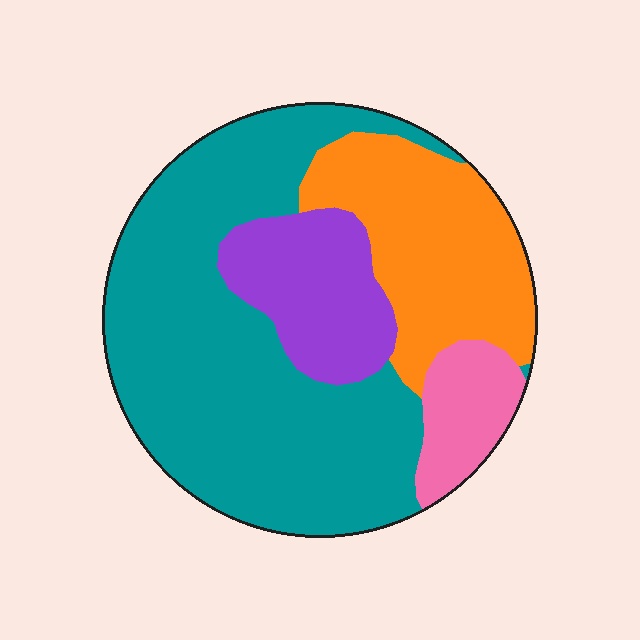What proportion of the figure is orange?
Orange takes up about one quarter (1/4) of the figure.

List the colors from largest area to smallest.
From largest to smallest: teal, orange, purple, pink.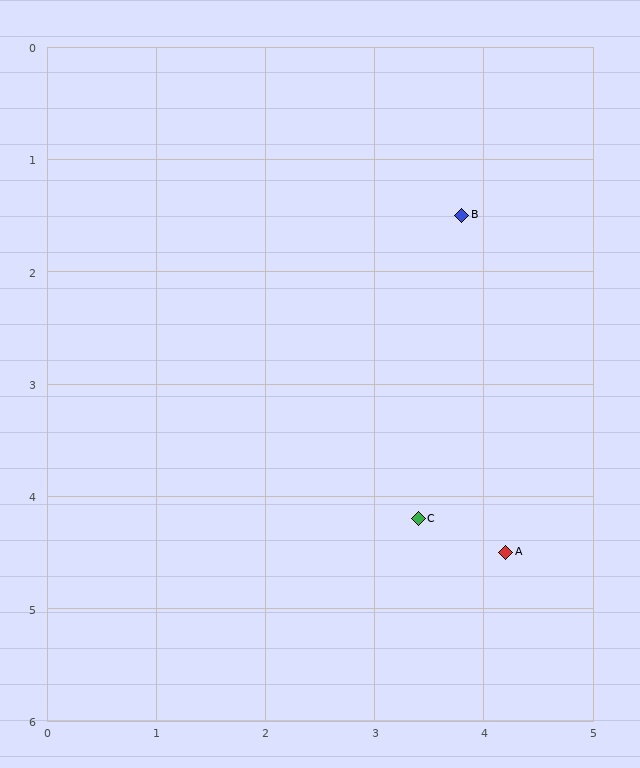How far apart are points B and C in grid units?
Points B and C are about 2.7 grid units apart.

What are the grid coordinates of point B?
Point B is at approximately (3.8, 1.5).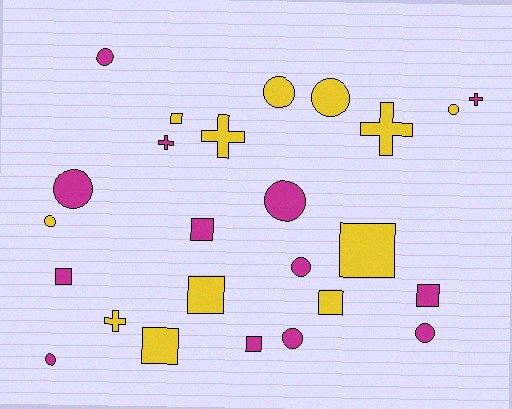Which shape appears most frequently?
Circle, with 11 objects.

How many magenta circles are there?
There are 7 magenta circles.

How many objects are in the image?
There are 25 objects.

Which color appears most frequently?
Magenta, with 13 objects.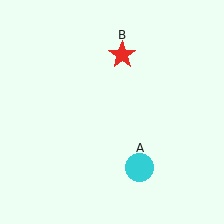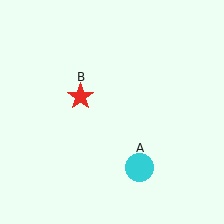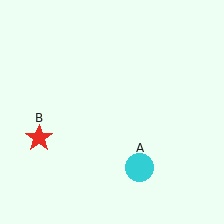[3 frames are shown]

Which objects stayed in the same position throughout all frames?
Cyan circle (object A) remained stationary.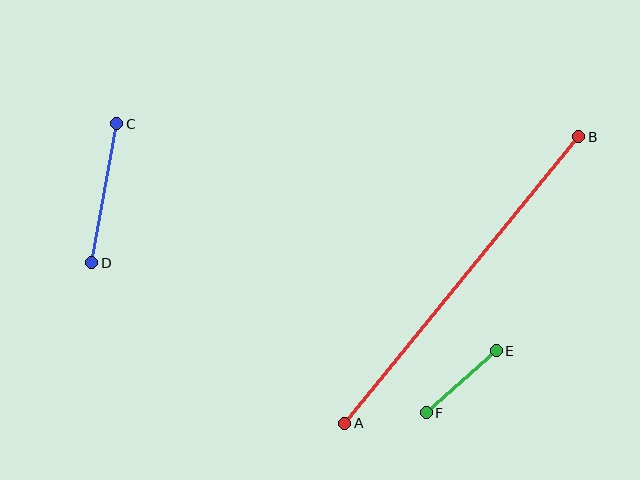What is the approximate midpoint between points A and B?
The midpoint is at approximately (462, 280) pixels.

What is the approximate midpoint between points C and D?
The midpoint is at approximately (104, 193) pixels.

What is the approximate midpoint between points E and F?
The midpoint is at approximately (461, 382) pixels.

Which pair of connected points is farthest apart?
Points A and B are farthest apart.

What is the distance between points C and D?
The distance is approximately 141 pixels.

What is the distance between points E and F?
The distance is approximately 94 pixels.